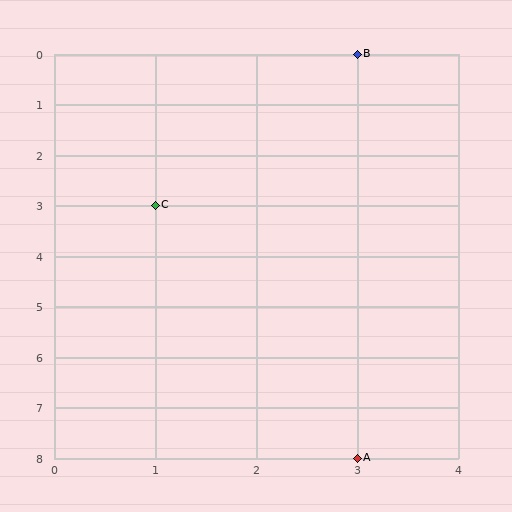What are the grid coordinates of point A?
Point A is at grid coordinates (3, 8).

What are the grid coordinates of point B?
Point B is at grid coordinates (3, 0).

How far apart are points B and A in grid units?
Points B and A are 8 rows apart.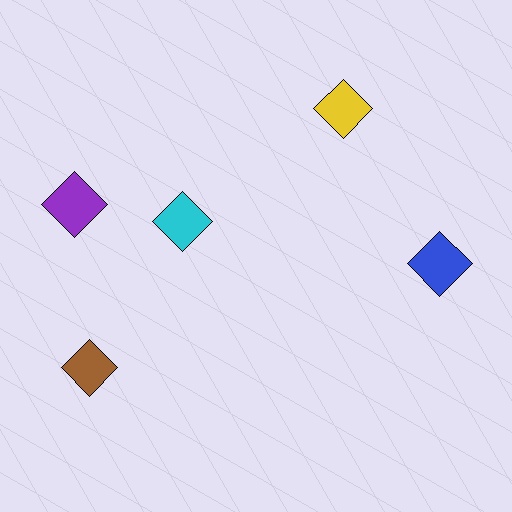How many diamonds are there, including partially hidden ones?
There are 5 diamonds.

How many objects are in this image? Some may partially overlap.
There are 5 objects.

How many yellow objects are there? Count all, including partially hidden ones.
There is 1 yellow object.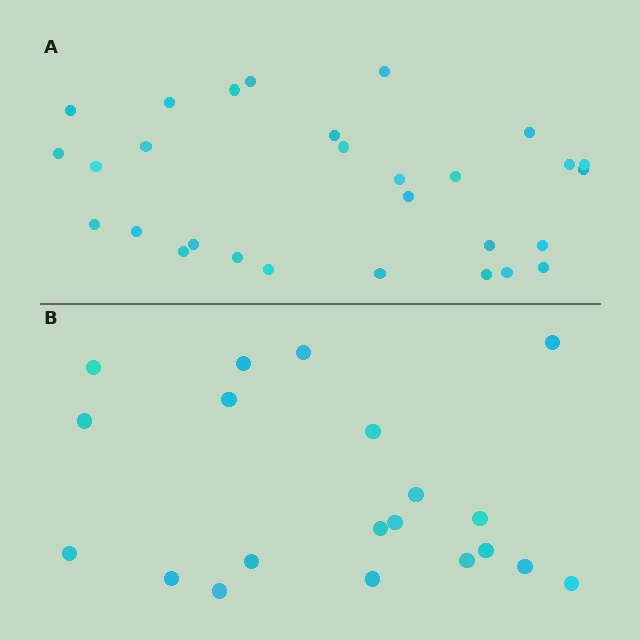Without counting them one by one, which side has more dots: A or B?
Region A (the top region) has more dots.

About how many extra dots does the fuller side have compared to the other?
Region A has roughly 8 or so more dots than region B.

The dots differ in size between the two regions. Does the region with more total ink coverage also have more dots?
No. Region B has more total ink coverage because its dots are larger, but region A actually contains more individual dots. Total area can be misleading — the number of items is what matters here.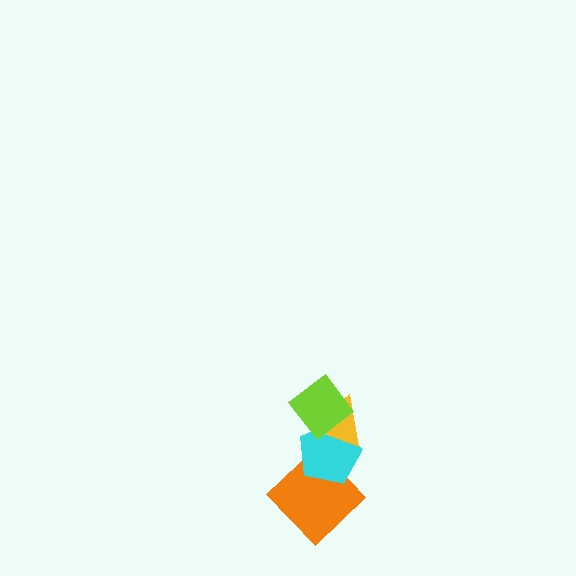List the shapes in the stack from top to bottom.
From top to bottom: the lime diamond, the yellow triangle, the cyan pentagon, the orange diamond.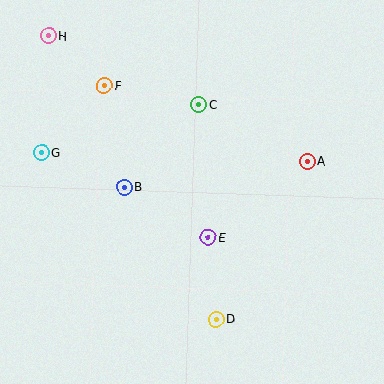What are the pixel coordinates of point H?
Point H is at (49, 36).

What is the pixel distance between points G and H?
The distance between G and H is 117 pixels.